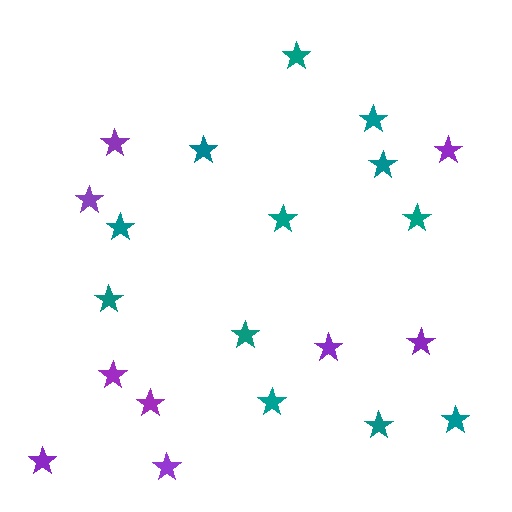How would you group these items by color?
There are 2 groups: one group of purple stars (9) and one group of teal stars (12).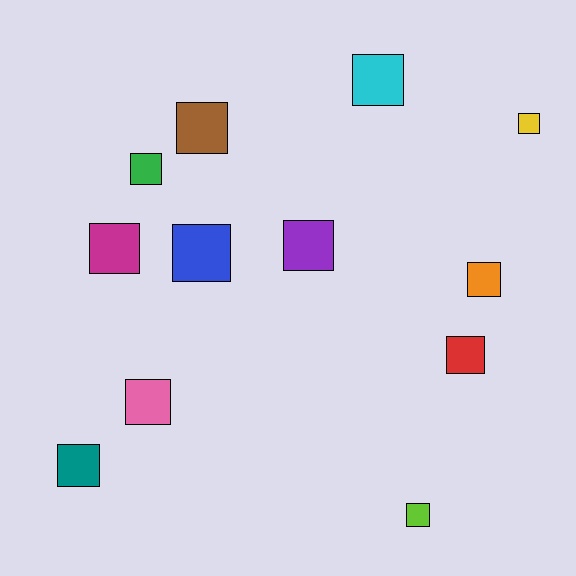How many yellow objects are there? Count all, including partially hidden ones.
There is 1 yellow object.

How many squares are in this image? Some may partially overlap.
There are 12 squares.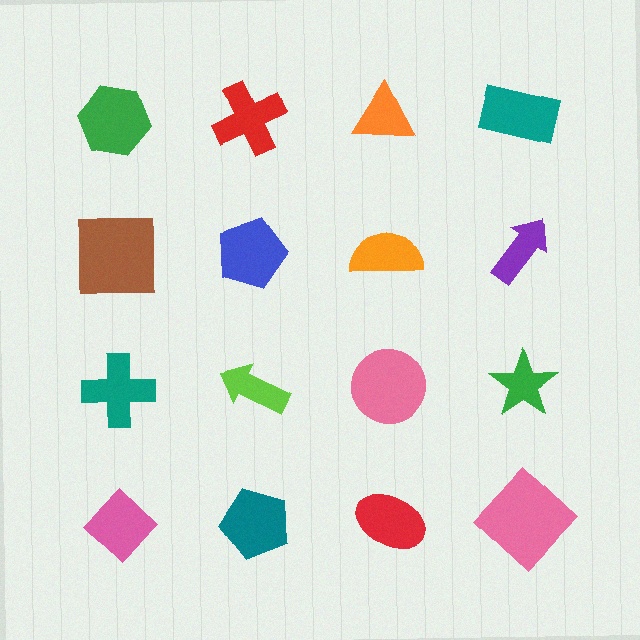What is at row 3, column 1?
A teal cross.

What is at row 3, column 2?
A lime arrow.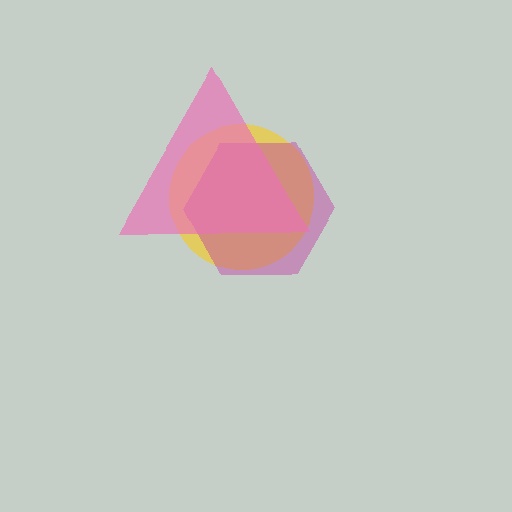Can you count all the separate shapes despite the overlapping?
Yes, there are 3 separate shapes.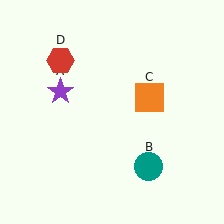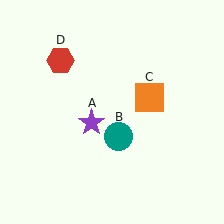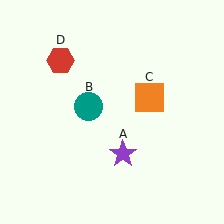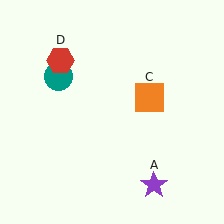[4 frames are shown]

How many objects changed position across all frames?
2 objects changed position: purple star (object A), teal circle (object B).